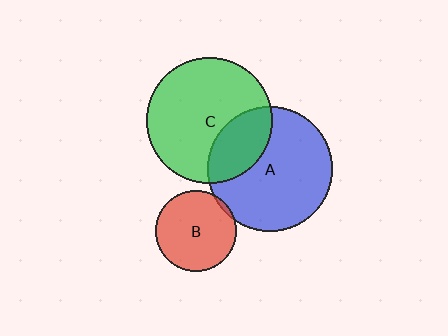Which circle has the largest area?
Circle C (green).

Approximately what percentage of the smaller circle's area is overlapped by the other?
Approximately 25%.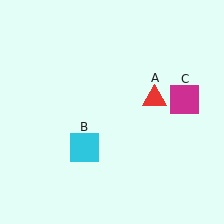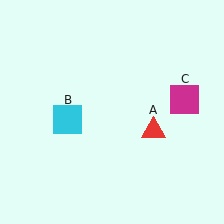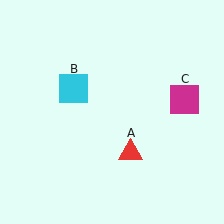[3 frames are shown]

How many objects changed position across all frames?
2 objects changed position: red triangle (object A), cyan square (object B).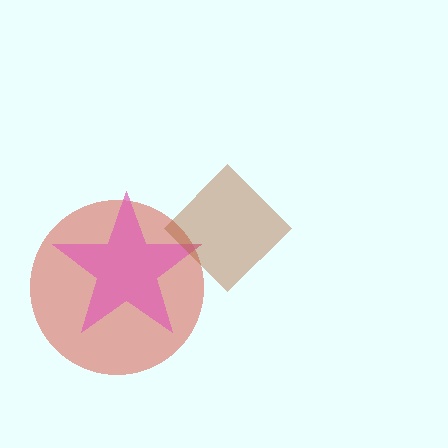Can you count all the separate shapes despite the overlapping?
Yes, there are 3 separate shapes.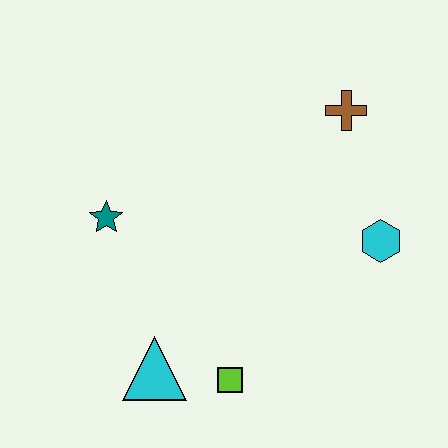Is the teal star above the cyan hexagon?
Yes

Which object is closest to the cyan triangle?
The lime square is closest to the cyan triangle.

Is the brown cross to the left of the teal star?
No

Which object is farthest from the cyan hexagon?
The teal star is farthest from the cyan hexagon.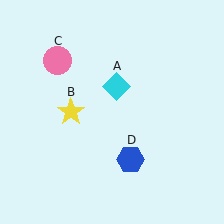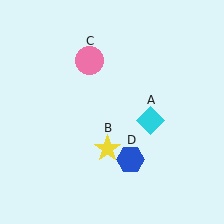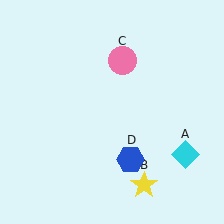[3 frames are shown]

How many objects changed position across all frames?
3 objects changed position: cyan diamond (object A), yellow star (object B), pink circle (object C).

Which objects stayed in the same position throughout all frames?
Blue hexagon (object D) remained stationary.